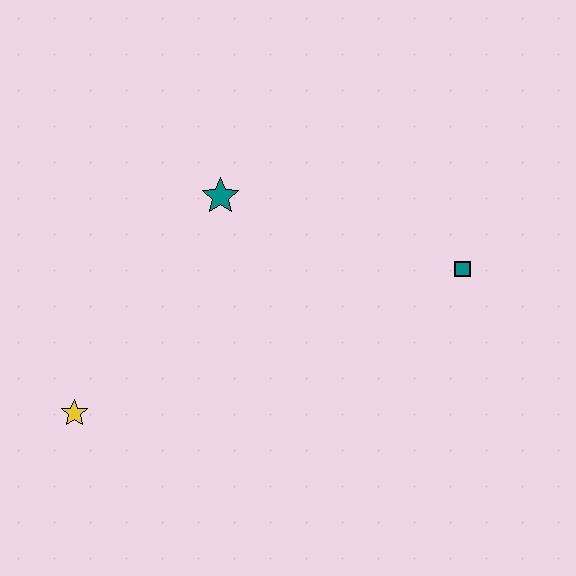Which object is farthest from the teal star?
The yellow star is farthest from the teal star.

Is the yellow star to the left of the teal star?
Yes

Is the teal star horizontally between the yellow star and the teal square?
Yes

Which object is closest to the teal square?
The teal star is closest to the teal square.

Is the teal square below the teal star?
Yes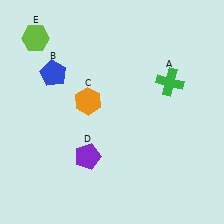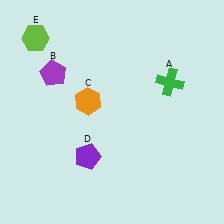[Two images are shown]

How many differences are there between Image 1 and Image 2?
There is 1 difference between the two images.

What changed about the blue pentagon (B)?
In Image 1, B is blue. In Image 2, it changed to purple.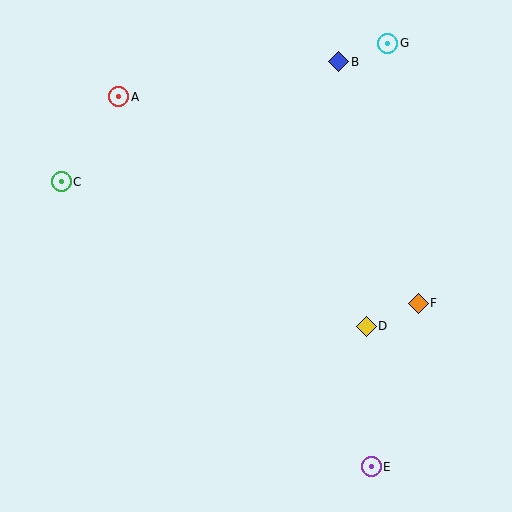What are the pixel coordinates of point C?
Point C is at (61, 182).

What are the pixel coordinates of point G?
Point G is at (388, 43).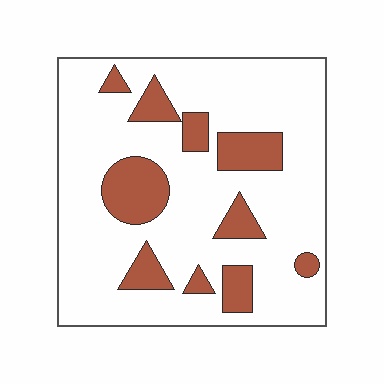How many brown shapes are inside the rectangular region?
10.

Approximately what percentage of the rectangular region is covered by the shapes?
Approximately 20%.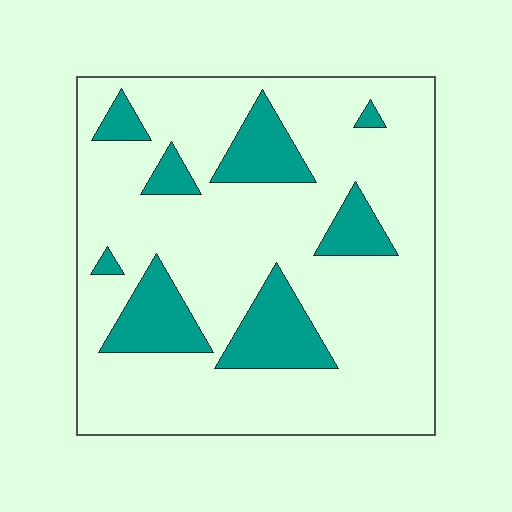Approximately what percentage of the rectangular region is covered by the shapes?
Approximately 20%.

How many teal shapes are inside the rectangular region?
8.